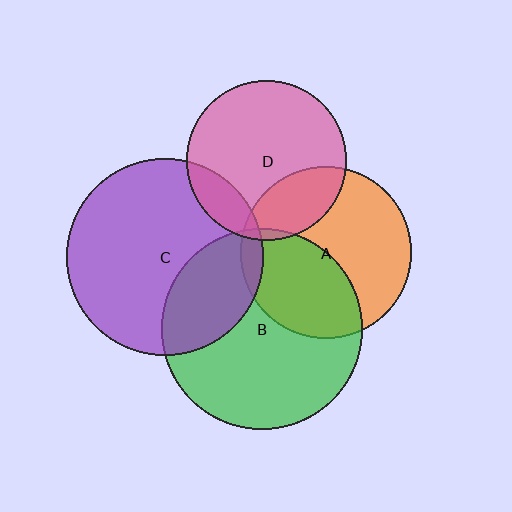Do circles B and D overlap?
Yes.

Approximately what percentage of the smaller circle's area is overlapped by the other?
Approximately 5%.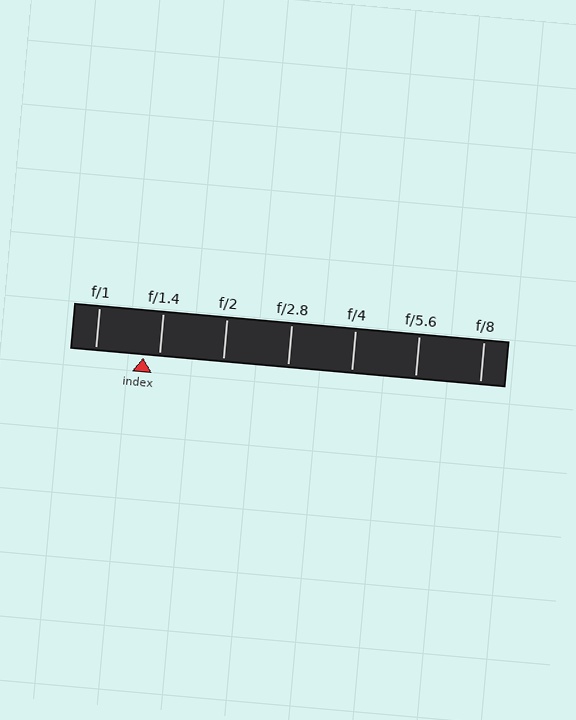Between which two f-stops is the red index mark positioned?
The index mark is between f/1 and f/1.4.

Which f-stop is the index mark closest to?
The index mark is closest to f/1.4.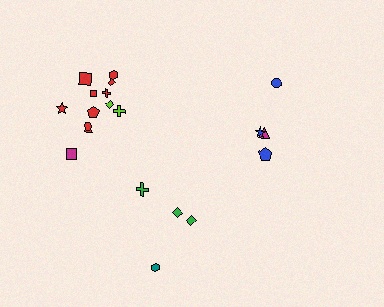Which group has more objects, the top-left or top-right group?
The top-left group.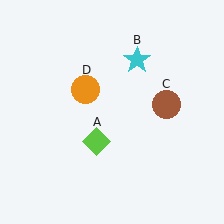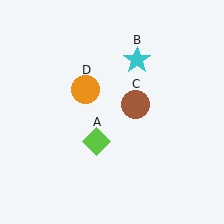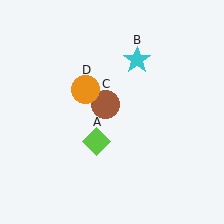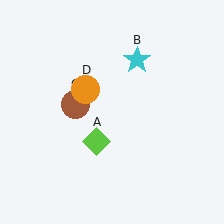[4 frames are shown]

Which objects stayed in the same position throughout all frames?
Lime diamond (object A) and cyan star (object B) and orange circle (object D) remained stationary.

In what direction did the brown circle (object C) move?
The brown circle (object C) moved left.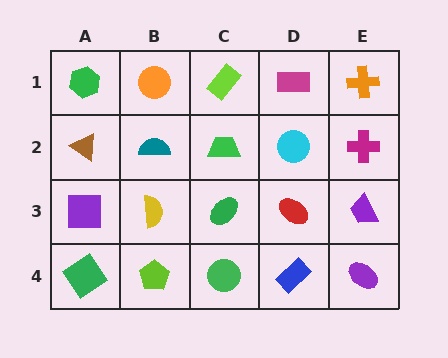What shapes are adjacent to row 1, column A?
A brown triangle (row 2, column A), an orange circle (row 1, column B).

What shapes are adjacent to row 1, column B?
A teal semicircle (row 2, column B), a green hexagon (row 1, column A), a lime rectangle (row 1, column C).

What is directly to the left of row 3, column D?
A green ellipse.